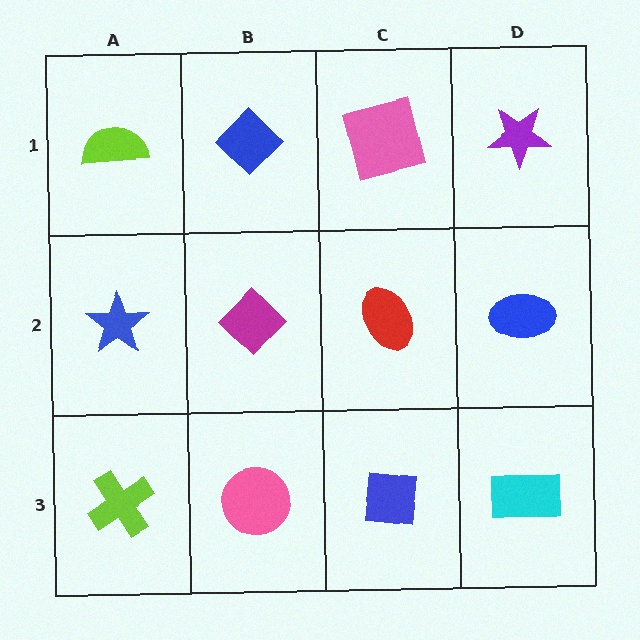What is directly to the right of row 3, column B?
A blue square.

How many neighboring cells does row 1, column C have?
3.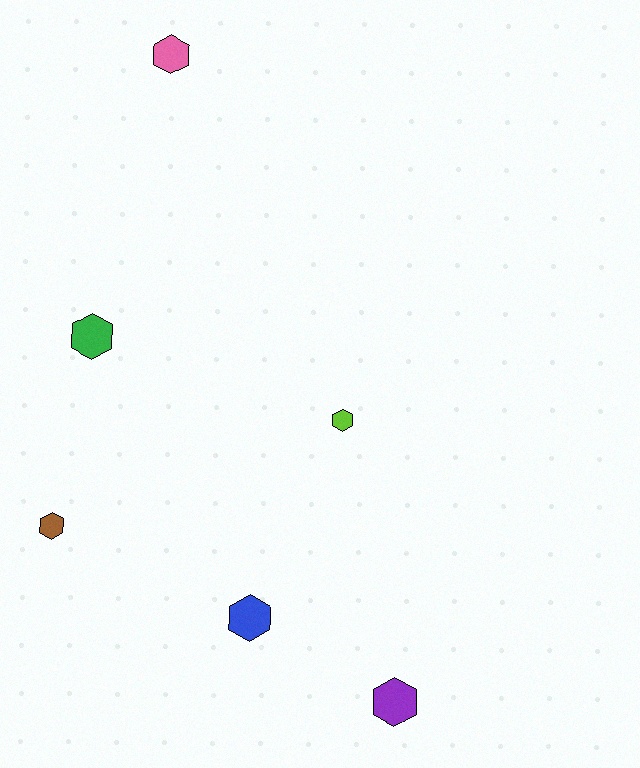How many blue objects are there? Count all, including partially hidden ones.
There is 1 blue object.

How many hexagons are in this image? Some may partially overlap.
There are 6 hexagons.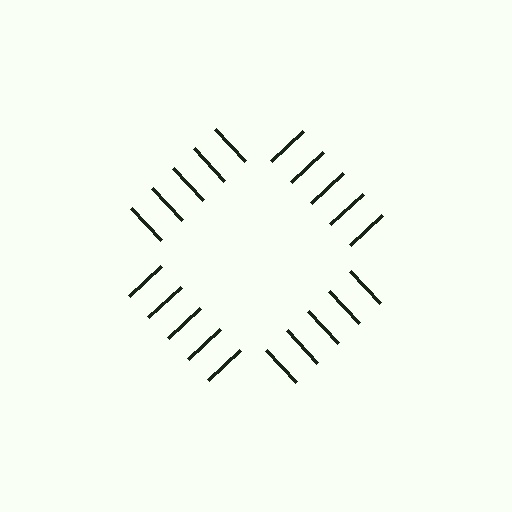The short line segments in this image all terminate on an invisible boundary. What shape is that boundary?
An illusory square — the line segments terminate on its edges but no continuous stroke is drawn.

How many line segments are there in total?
20 — 5 along each of the 4 edges.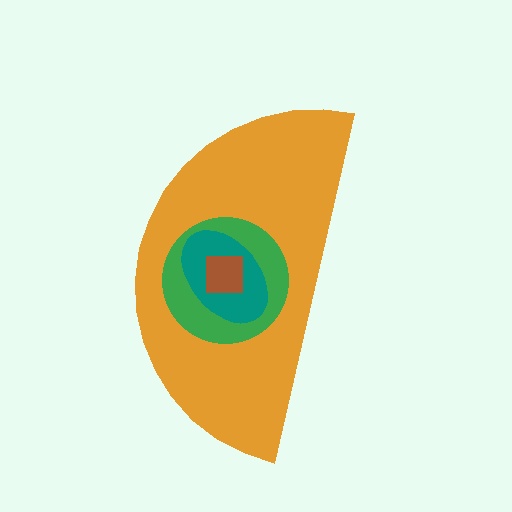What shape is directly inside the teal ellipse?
The brown square.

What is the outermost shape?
The orange semicircle.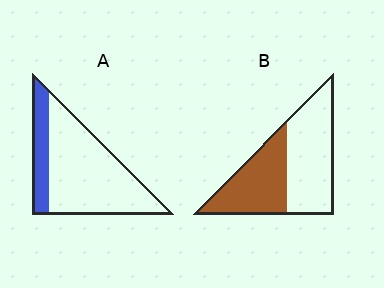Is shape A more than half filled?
No.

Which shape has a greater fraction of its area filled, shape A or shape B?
Shape B.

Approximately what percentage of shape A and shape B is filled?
A is approximately 20% and B is approximately 45%.